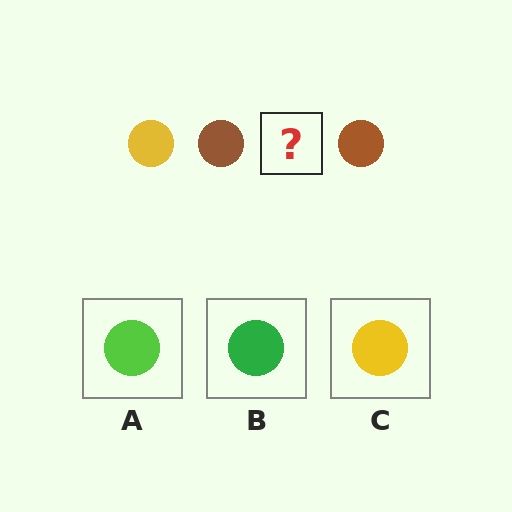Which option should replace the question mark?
Option C.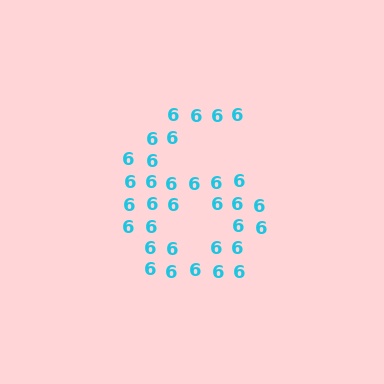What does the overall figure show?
The overall figure shows the digit 6.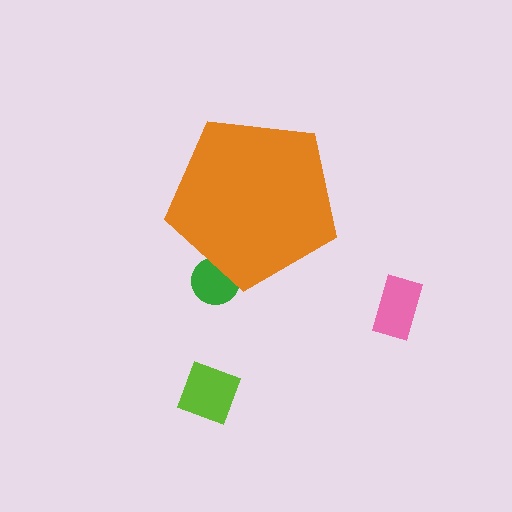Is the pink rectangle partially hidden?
No, the pink rectangle is fully visible.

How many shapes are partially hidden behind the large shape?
1 shape is partially hidden.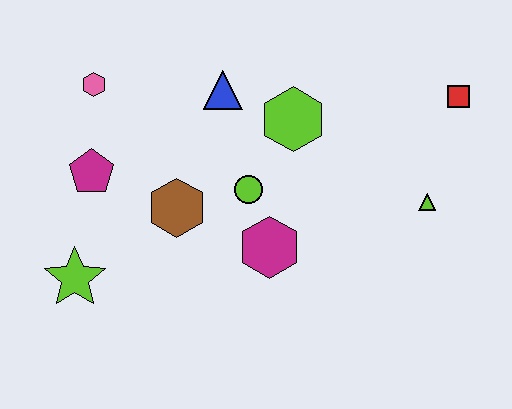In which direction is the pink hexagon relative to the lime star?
The pink hexagon is above the lime star.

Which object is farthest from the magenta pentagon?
The red square is farthest from the magenta pentagon.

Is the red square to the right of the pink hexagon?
Yes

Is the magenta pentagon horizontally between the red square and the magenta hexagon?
No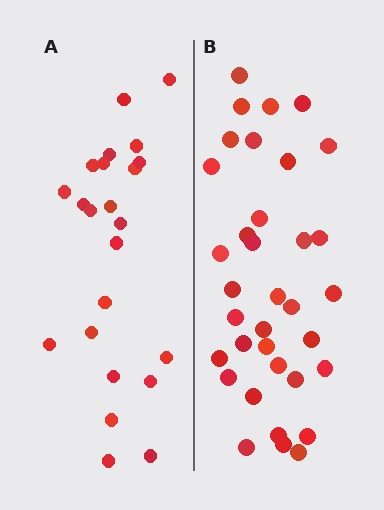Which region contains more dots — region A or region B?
Region B (the right region) has more dots.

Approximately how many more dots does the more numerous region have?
Region B has roughly 12 or so more dots than region A.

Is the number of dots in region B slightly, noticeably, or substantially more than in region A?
Region B has substantially more. The ratio is roughly 1.5 to 1.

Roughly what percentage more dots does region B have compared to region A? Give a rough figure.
About 50% more.